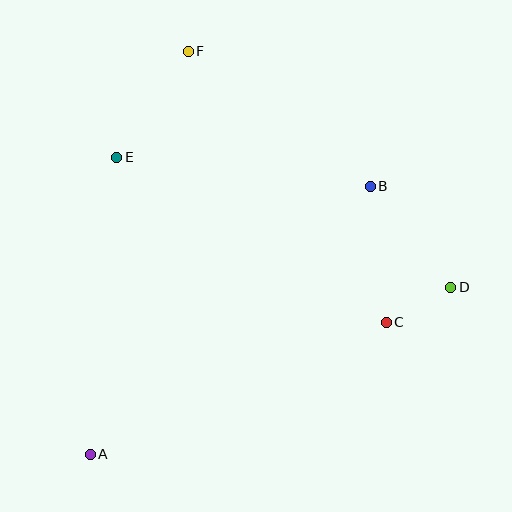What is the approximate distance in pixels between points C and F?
The distance between C and F is approximately 336 pixels.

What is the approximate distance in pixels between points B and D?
The distance between B and D is approximately 129 pixels.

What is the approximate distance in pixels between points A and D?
The distance between A and D is approximately 397 pixels.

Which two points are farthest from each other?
Points A and F are farthest from each other.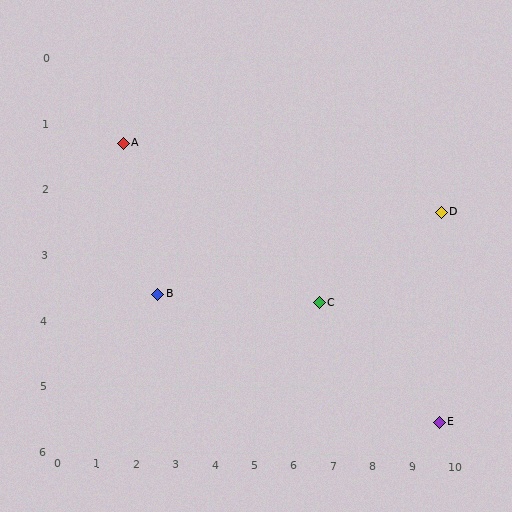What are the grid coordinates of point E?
Point E is at approximately (9.7, 5.5).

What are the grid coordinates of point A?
Point A is at approximately (1.6, 1.3).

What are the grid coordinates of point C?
Point C is at approximately (6.6, 3.7).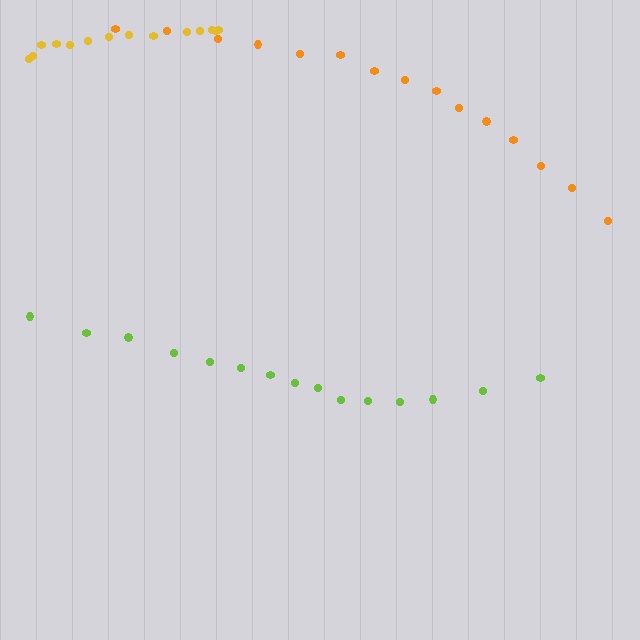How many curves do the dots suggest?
There are 3 distinct paths.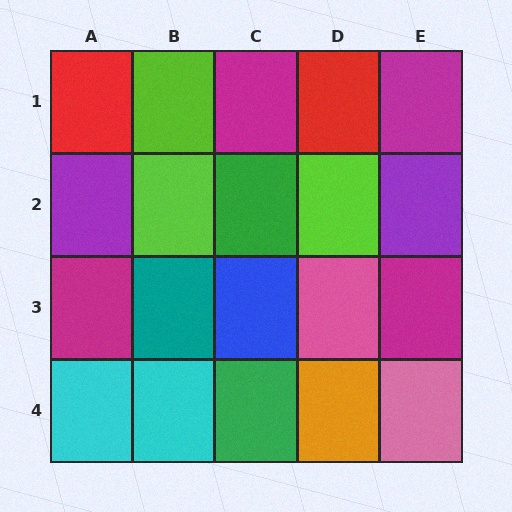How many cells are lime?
3 cells are lime.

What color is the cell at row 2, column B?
Lime.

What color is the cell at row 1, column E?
Magenta.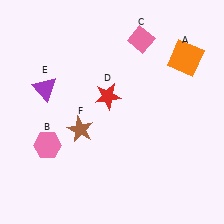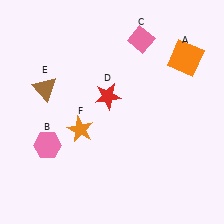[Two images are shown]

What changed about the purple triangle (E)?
In Image 1, E is purple. In Image 2, it changed to brown.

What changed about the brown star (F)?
In Image 1, F is brown. In Image 2, it changed to orange.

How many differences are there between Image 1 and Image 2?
There are 2 differences between the two images.